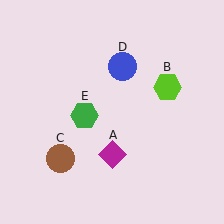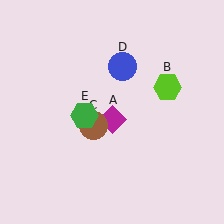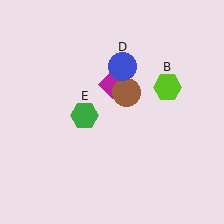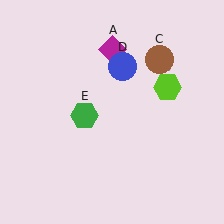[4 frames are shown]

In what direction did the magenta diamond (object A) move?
The magenta diamond (object A) moved up.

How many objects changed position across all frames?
2 objects changed position: magenta diamond (object A), brown circle (object C).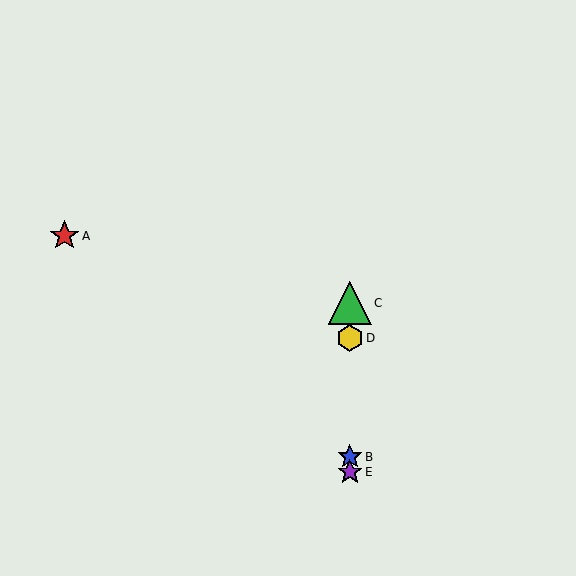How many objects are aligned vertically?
4 objects (B, C, D, E) are aligned vertically.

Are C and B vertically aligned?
Yes, both are at x≈350.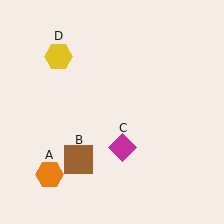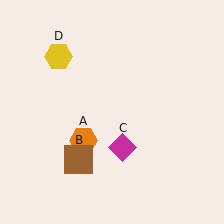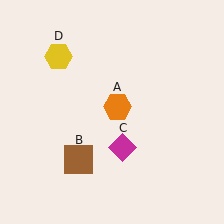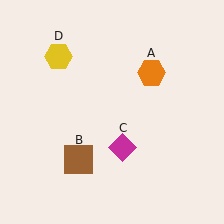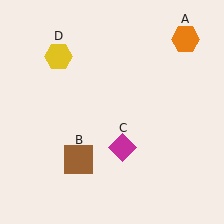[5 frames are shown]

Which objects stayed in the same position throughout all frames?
Brown square (object B) and magenta diamond (object C) and yellow hexagon (object D) remained stationary.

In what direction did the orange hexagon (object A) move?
The orange hexagon (object A) moved up and to the right.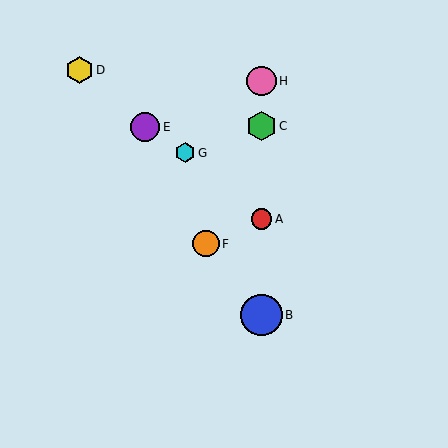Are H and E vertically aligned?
No, H is at x≈262 and E is at x≈145.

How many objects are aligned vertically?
4 objects (A, B, C, H) are aligned vertically.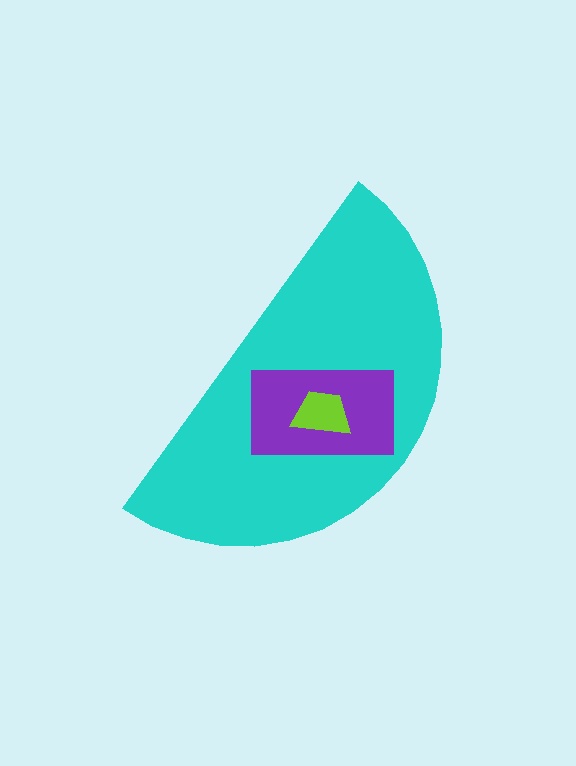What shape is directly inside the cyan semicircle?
The purple rectangle.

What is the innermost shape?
The lime trapezoid.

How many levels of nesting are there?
3.